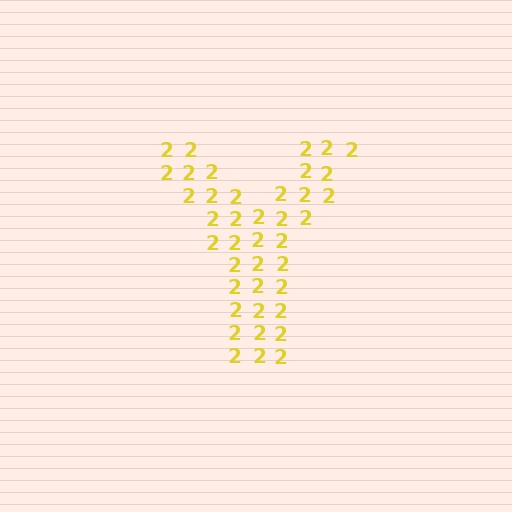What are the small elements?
The small elements are digit 2's.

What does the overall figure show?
The overall figure shows the letter Y.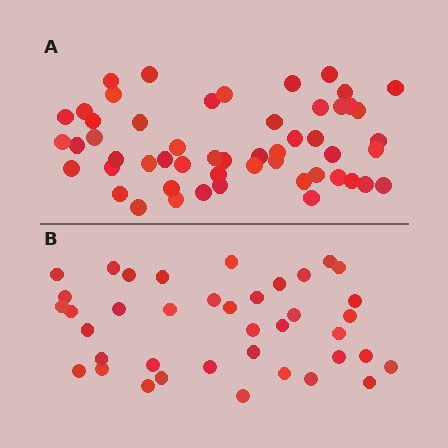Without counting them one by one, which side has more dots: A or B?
Region A (the top region) has more dots.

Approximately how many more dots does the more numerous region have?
Region A has approximately 15 more dots than region B.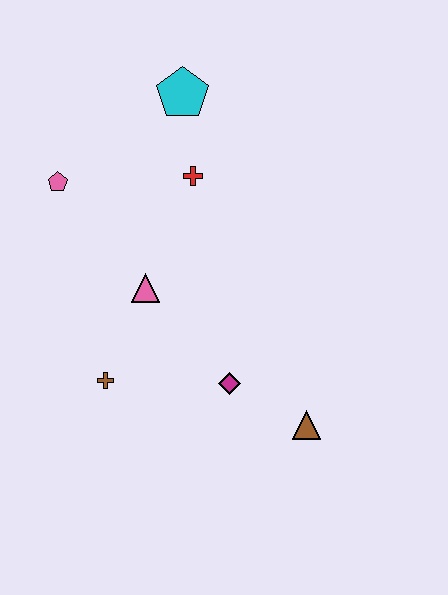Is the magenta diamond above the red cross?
No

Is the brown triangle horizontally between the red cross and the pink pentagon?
No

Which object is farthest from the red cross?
The brown triangle is farthest from the red cross.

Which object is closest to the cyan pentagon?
The red cross is closest to the cyan pentagon.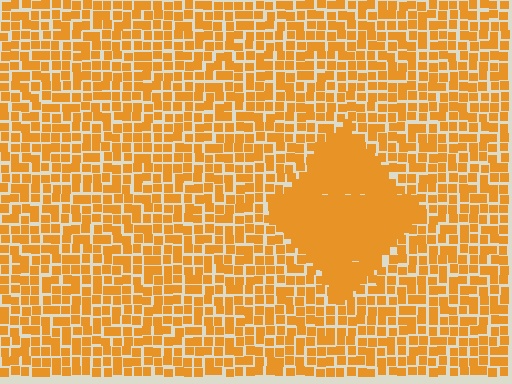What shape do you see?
I see a diamond.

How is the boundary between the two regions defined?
The boundary is defined by a change in element density (approximately 1.9x ratio). All elements are the same color, size, and shape.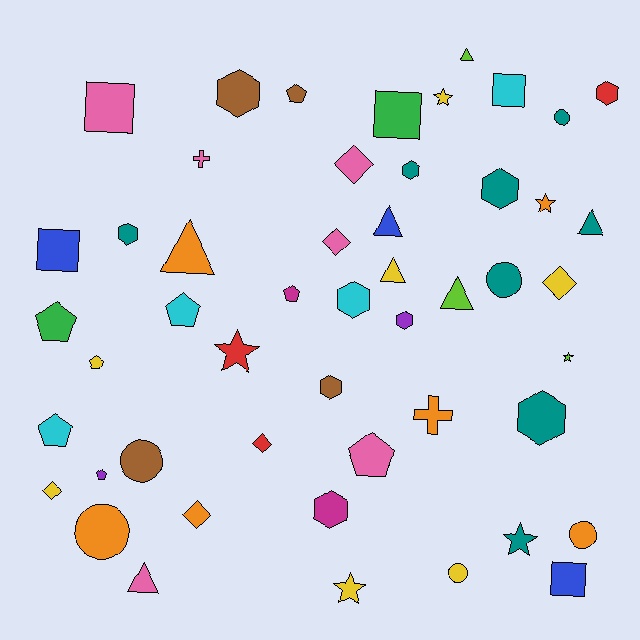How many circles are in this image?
There are 6 circles.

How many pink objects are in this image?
There are 6 pink objects.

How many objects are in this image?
There are 50 objects.